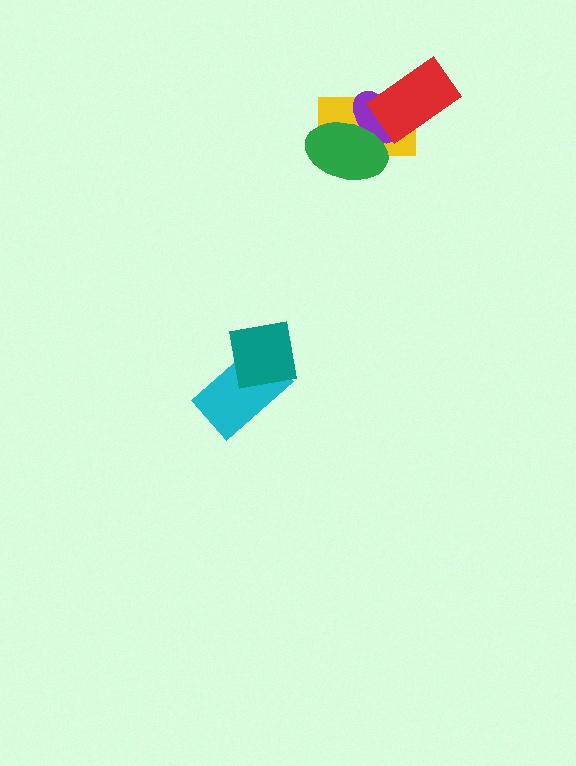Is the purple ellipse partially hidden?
Yes, it is partially covered by another shape.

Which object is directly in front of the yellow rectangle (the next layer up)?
The purple ellipse is directly in front of the yellow rectangle.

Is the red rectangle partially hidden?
No, no other shape covers it.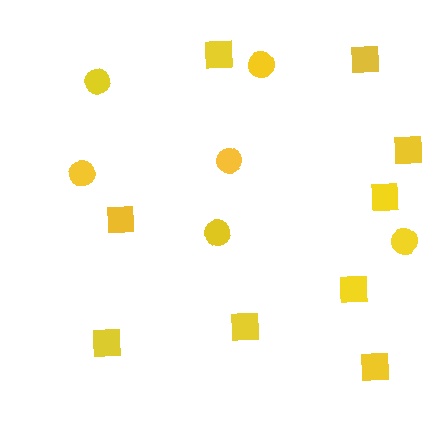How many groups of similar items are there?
There are 2 groups: one group of squares (9) and one group of circles (6).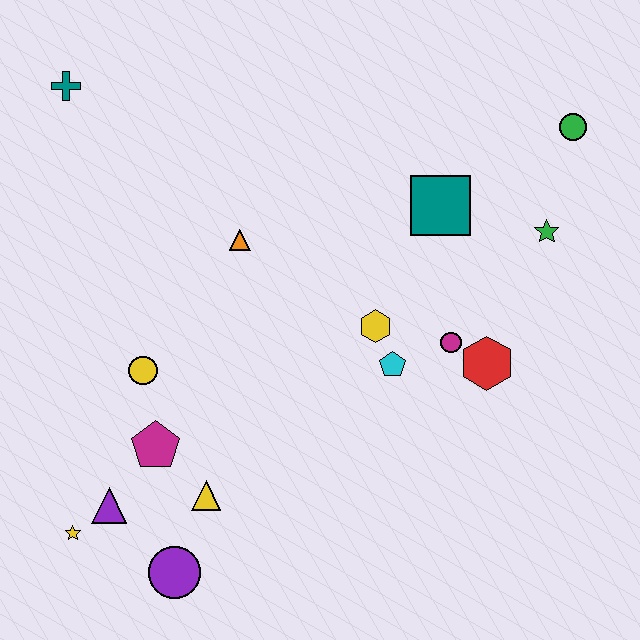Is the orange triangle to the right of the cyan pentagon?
No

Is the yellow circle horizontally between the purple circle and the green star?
No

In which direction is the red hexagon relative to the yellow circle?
The red hexagon is to the right of the yellow circle.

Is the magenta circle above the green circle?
No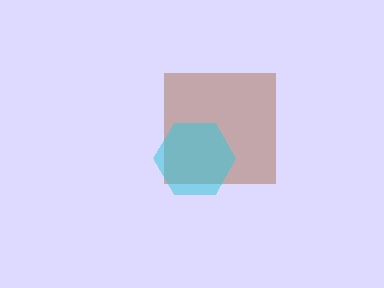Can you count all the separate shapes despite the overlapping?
Yes, there are 2 separate shapes.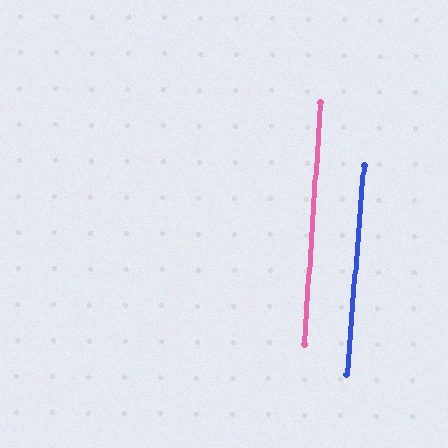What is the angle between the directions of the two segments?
Approximately 1 degree.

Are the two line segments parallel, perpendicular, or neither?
Parallel — their directions differ by only 0.9°.